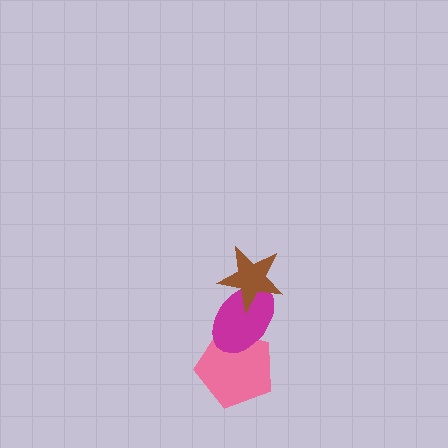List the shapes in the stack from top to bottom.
From top to bottom: the brown star, the magenta ellipse, the pink pentagon.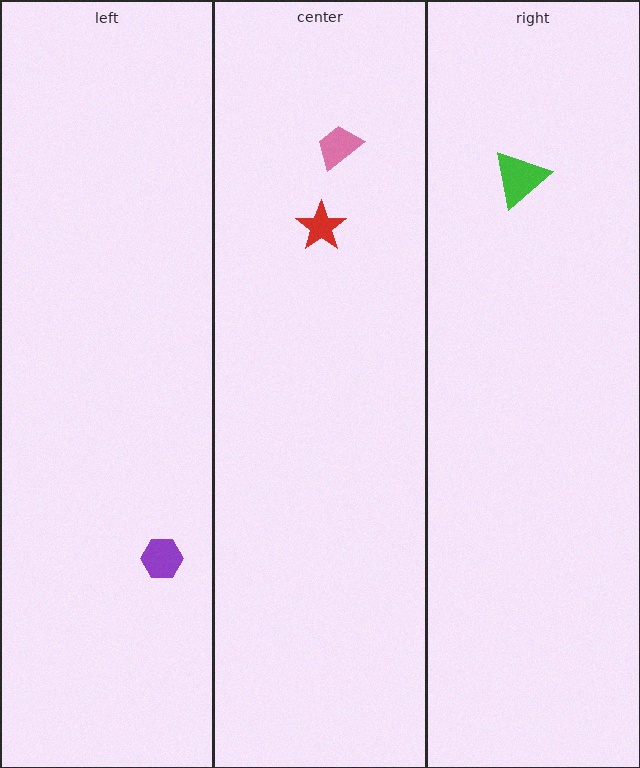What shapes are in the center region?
The pink trapezoid, the red star.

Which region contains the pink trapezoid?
The center region.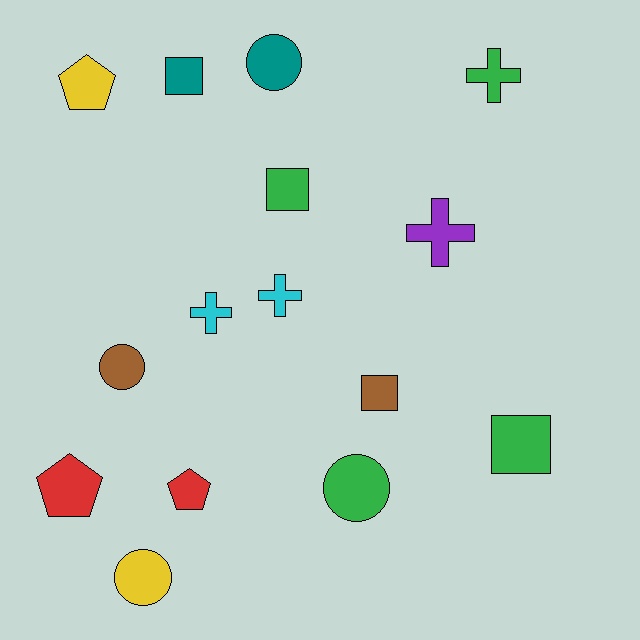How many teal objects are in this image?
There are 2 teal objects.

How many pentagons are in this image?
There are 3 pentagons.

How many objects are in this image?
There are 15 objects.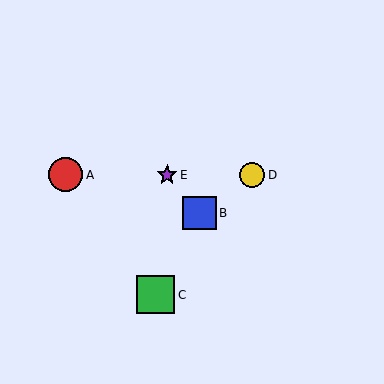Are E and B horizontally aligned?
No, E is at y≈175 and B is at y≈213.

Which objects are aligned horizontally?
Objects A, D, E are aligned horizontally.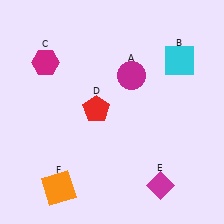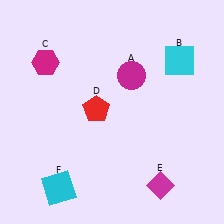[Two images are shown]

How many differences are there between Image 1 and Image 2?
There is 1 difference between the two images.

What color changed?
The square (F) changed from orange in Image 1 to cyan in Image 2.